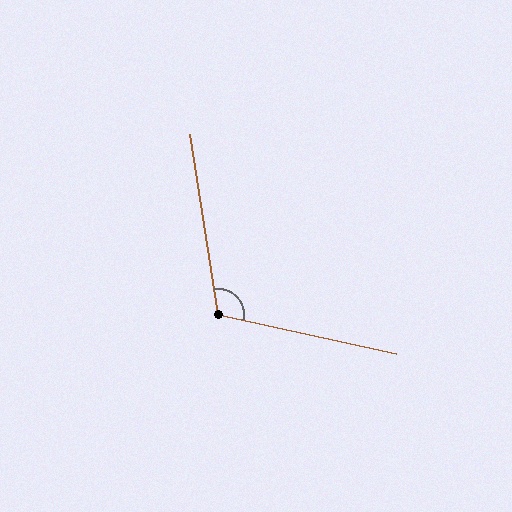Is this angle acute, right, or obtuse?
It is obtuse.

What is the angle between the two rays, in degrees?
Approximately 111 degrees.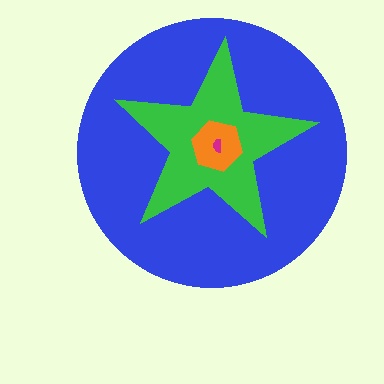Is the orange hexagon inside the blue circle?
Yes.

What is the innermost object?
The magenta semicircle.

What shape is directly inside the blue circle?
The green star.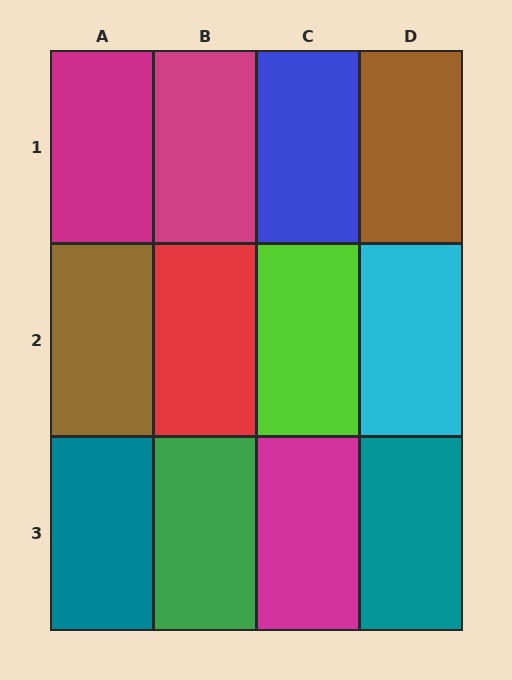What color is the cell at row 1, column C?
Blue.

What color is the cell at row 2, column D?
Cyan.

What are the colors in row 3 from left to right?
Teal, green, magenta, teal.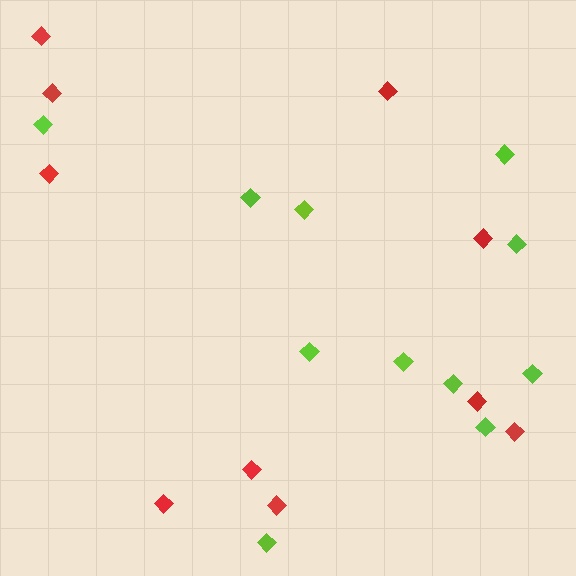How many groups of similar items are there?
There are 2 groups: one group of lime diamonds (11) and one group of red diamonds (10).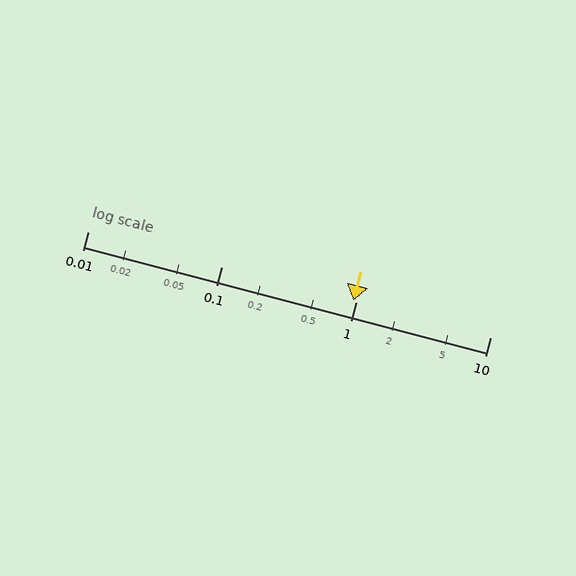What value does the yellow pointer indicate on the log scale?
The pointer indicates approximately 0.96.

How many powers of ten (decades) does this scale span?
The scale spans 3 decades, from 0.01 to 10.